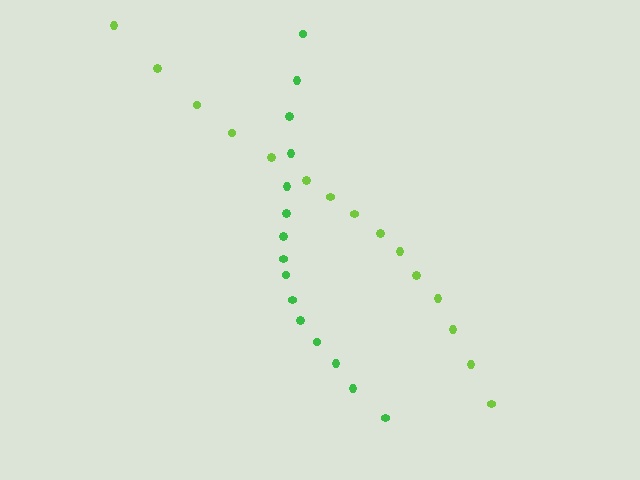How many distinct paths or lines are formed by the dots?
There are 2 distinct paths.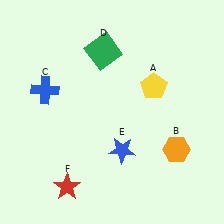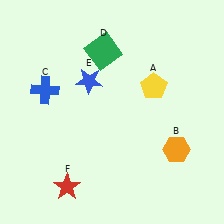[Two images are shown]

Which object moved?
The blue star (E) moved up.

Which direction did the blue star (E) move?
The blue star (E) moved up.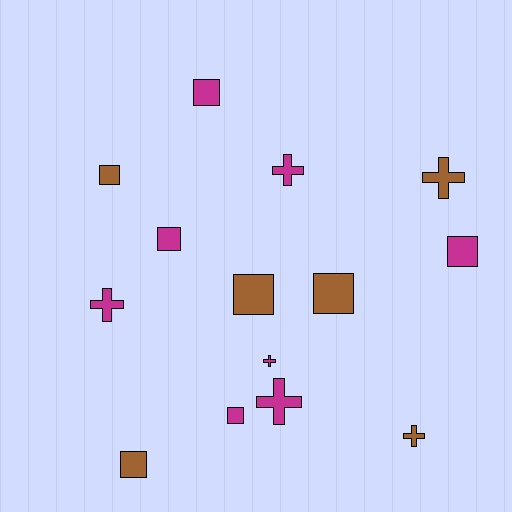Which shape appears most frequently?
Square, with 8 objects.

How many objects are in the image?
There are 14 objects.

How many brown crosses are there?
There are 2 brown crosses.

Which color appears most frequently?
Magenta, with 8 objects.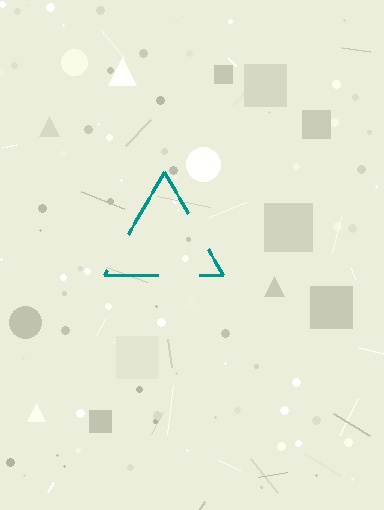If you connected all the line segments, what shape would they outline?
They would outline a triangle.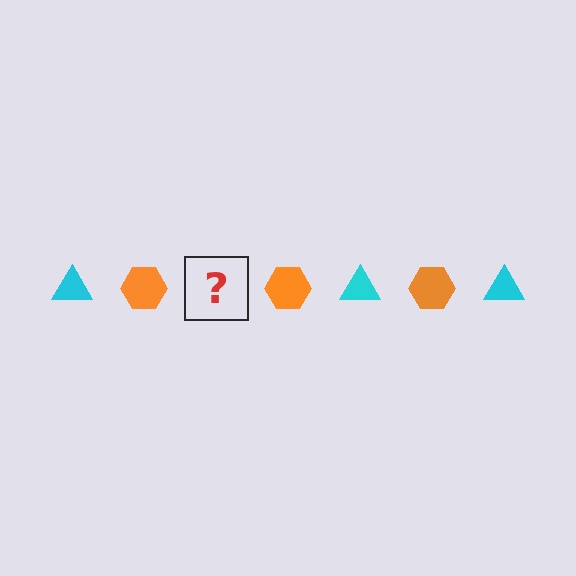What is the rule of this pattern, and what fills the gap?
The rule is that the pattern alternates between cyan triangle and orange hexagon. The gap should be filled with a cyan triangle.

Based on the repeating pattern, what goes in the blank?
The blank should be a cyan triangle.